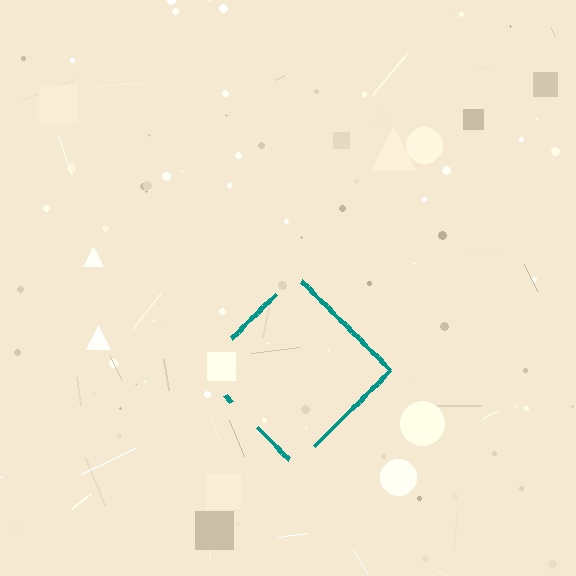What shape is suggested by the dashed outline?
The dashed outline suggests a diamond.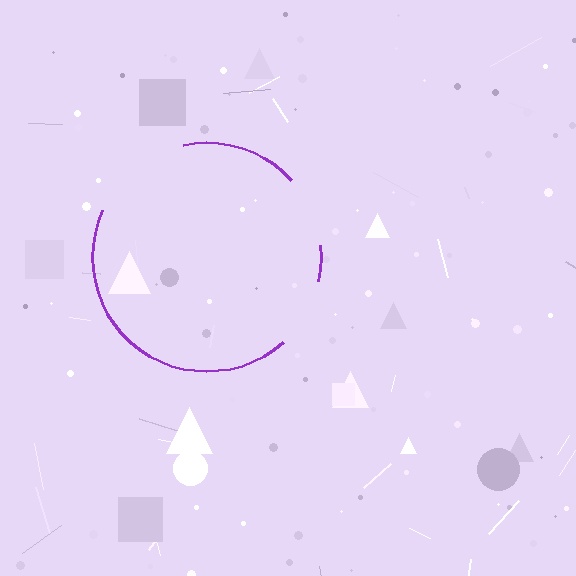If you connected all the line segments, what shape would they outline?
They would outline a circle.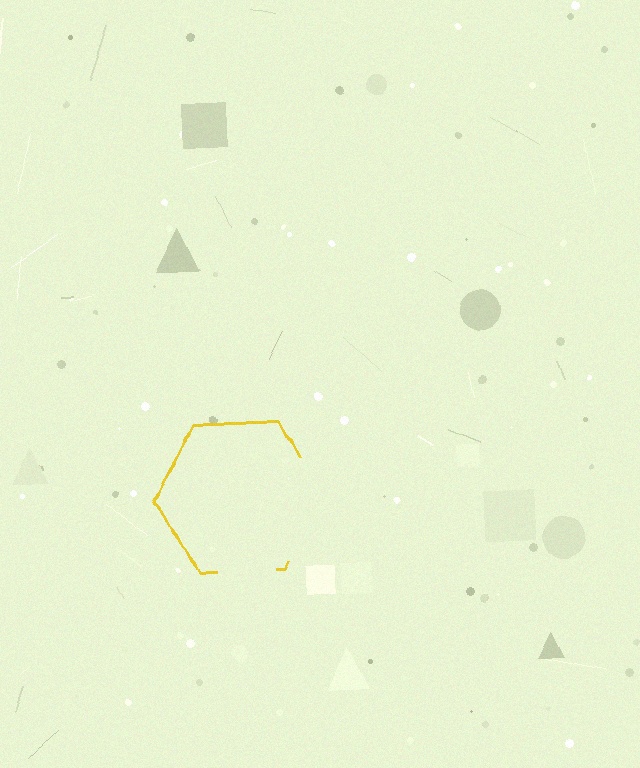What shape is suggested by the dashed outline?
The dashed outline suggests a hexagon.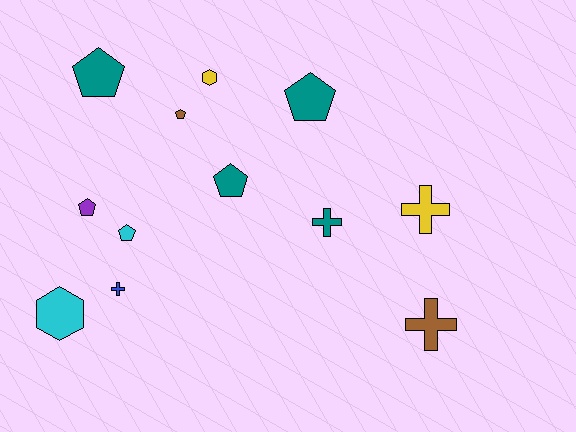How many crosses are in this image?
There are 4 crosses.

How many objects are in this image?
There are 12 objects.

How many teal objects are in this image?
There are 4 teal objects.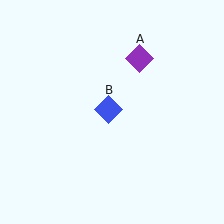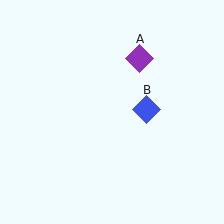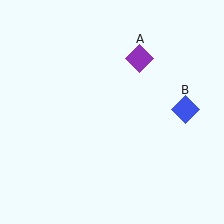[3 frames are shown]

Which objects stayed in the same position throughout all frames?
Purple diamond (object A) remained stationary.